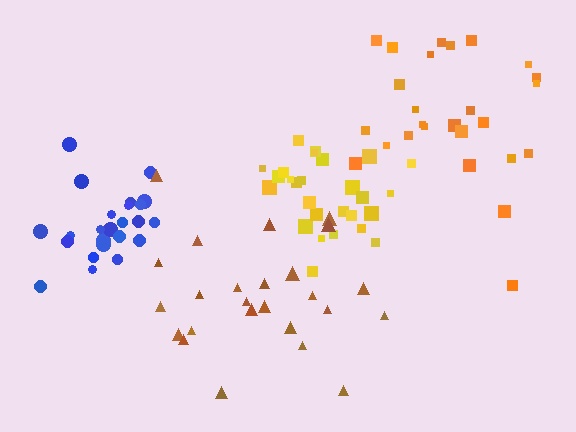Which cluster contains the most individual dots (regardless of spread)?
Yellow (27).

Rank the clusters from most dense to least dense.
blue, yellow, brown, orange.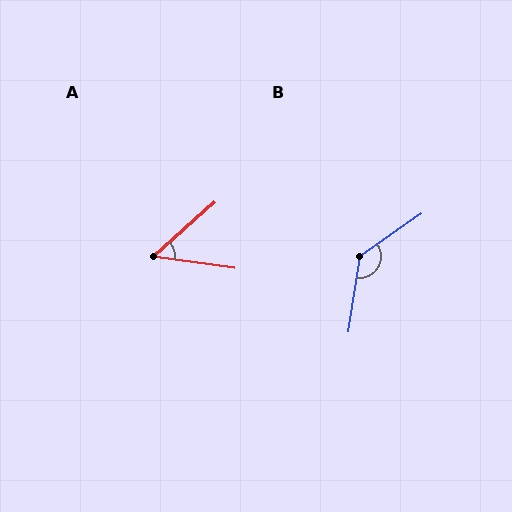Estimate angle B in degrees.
Approximately 134 degrees.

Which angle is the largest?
B, at approximately 134 degrees.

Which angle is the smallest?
A, at approximately 50 degrees.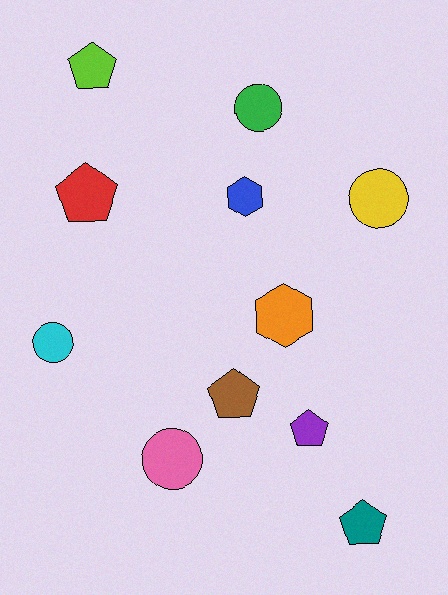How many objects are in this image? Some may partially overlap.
There are 11 objects.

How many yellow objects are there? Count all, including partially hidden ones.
There is 1 yellow object.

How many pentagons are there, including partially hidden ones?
There are 5 pentagons.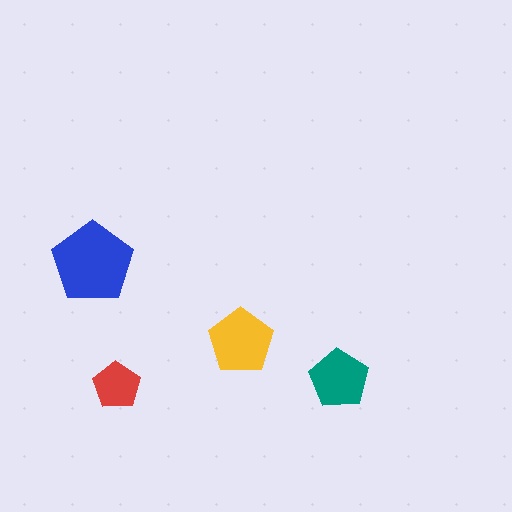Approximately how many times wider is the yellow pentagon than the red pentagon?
About 1.5 times wider.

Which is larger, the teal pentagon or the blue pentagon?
The blue one.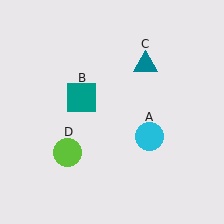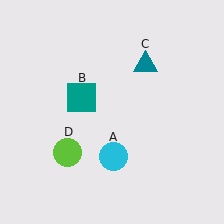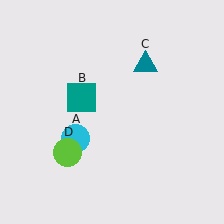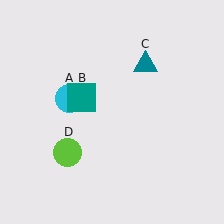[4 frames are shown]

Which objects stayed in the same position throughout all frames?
Teal square (object B) and teal triangle (object C) and lime circle (object D) remained stationary.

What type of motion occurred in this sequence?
The cyan circle (object A) rotated clockwise around the center of the scene.